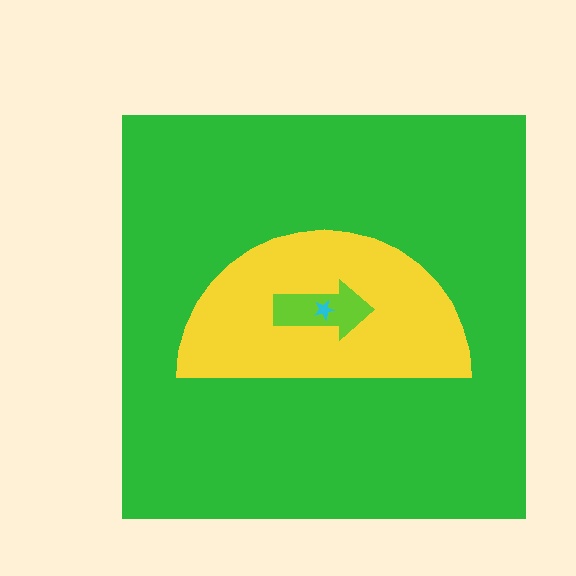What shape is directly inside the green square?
The yellow semicircle.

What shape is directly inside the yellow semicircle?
The lime arrow.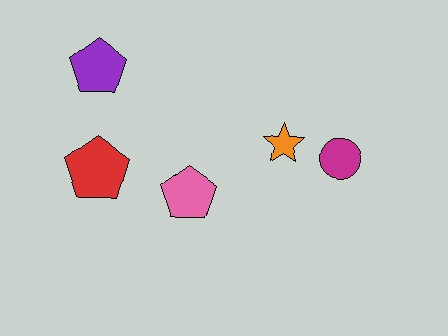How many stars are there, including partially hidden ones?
There is 1 star.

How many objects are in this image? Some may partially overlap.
There are 5 objects.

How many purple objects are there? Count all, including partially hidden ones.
There is 1 purple object.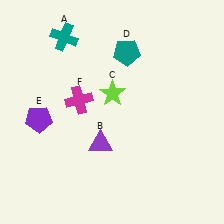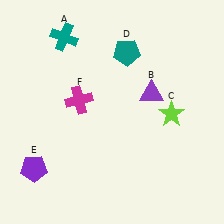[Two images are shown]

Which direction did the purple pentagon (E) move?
The purple pentagon (E) moved down.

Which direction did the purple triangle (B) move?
The purple triangle (B) moved right.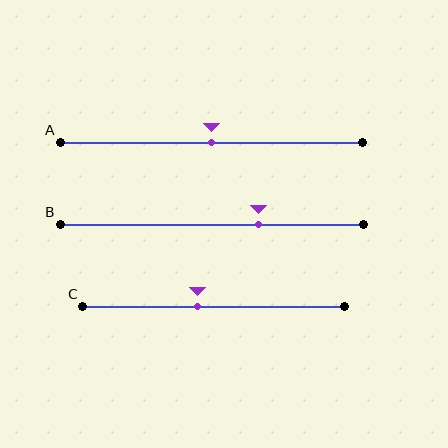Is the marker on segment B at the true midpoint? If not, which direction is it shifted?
No, the marker on segment B is shifted to the right by about 15% of the segment length.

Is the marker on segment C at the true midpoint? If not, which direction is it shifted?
No, the marker on segment C is shifted to the left by about 6% of the segment length.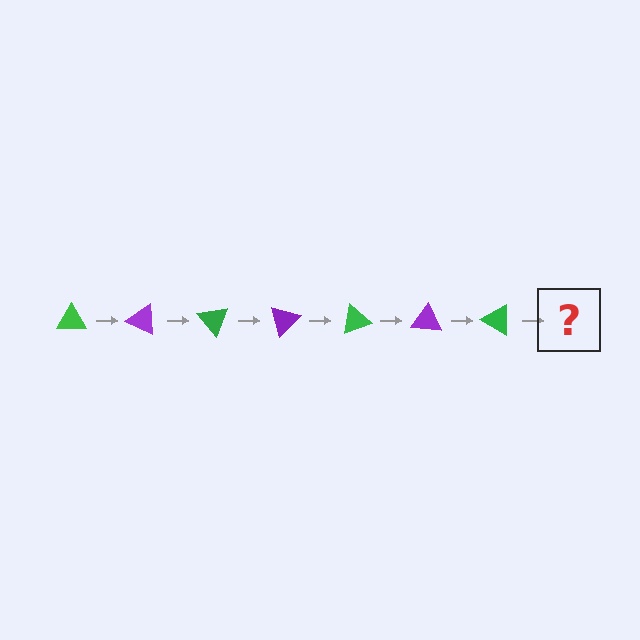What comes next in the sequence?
The next element should be a purple triangle, rotated 175 degrees from the start.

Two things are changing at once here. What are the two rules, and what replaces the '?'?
The two rules are that it rotates 25 degrees each step and the color cycles through green and purple. The '?' should be a purple triangle, rotated 175 degrees from the start.